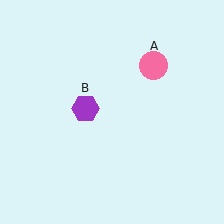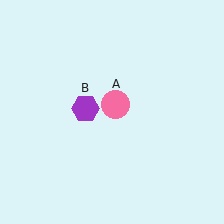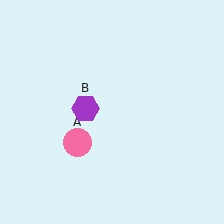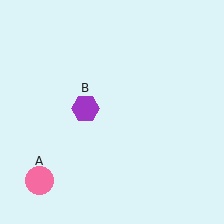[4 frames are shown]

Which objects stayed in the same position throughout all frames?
Purple hexagon (object B) remained stationary.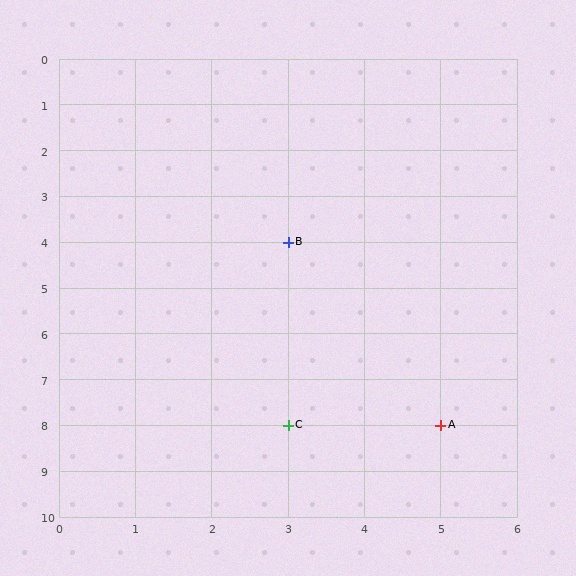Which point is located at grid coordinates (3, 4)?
Point B is at (3, 4).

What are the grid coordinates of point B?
Point B is at grid coordinates (3, 4).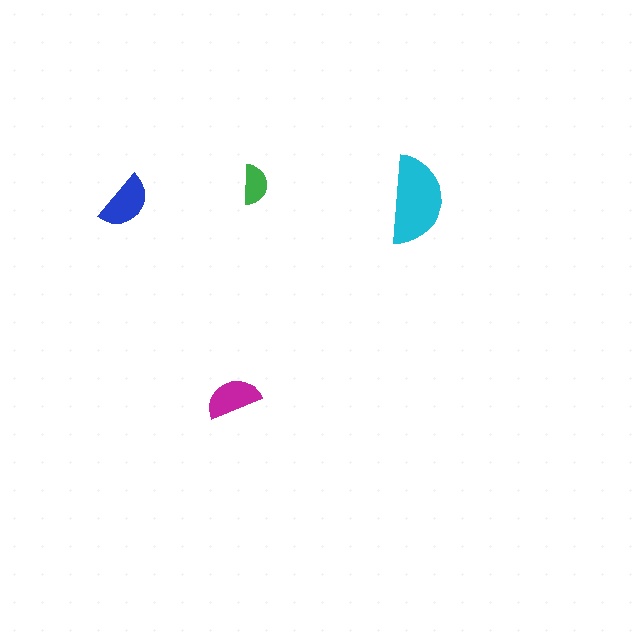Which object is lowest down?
The magenta semicircle is bottommost.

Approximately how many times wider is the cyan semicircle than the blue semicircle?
About 1.5 times wider.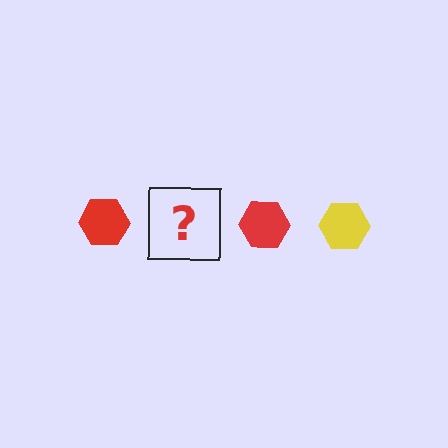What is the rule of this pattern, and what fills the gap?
The rule is that the pattern cycles through red, yellow hexagons. The gap should be filled with a yellow hexagon.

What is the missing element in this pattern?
The missing element is a yellow hexagon.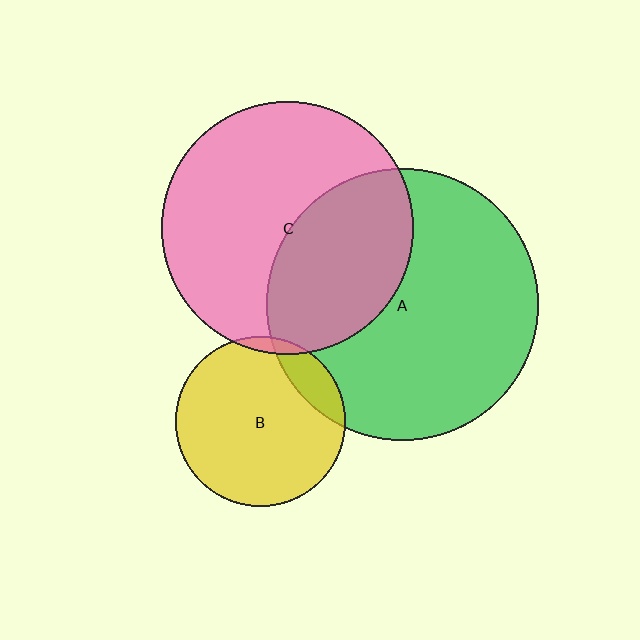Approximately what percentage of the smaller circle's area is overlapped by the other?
Approximately 15%.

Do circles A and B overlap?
Yes.